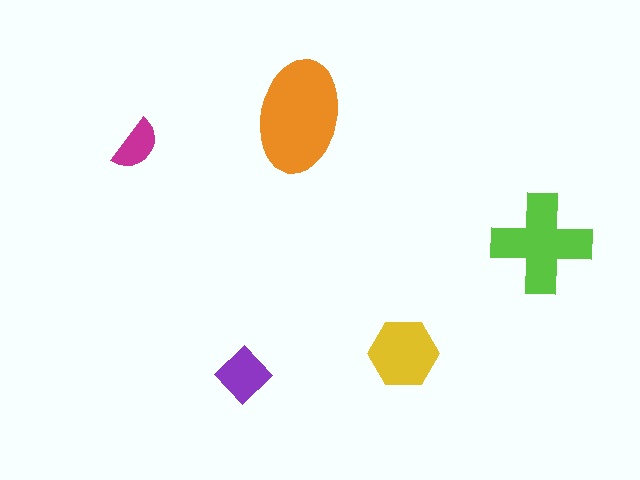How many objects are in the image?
There are 5 objects in the image.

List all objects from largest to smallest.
The orange ellipse, the lime cross, the yellow hexagon, the purple diamond, the magenta semicircle.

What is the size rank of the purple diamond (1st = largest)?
4th.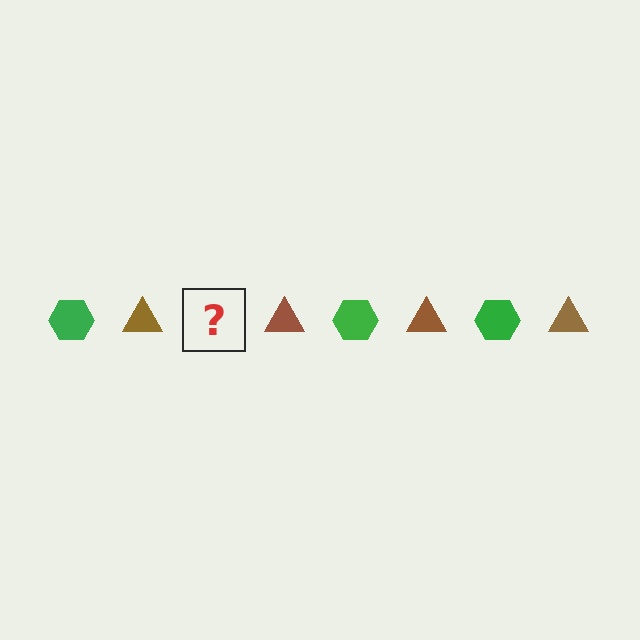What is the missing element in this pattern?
The missing element is a green hexagon.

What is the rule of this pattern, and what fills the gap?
The rule is that the pattern alternates between green hexagon and brown triangle. The gap should be filled with a green hexagon.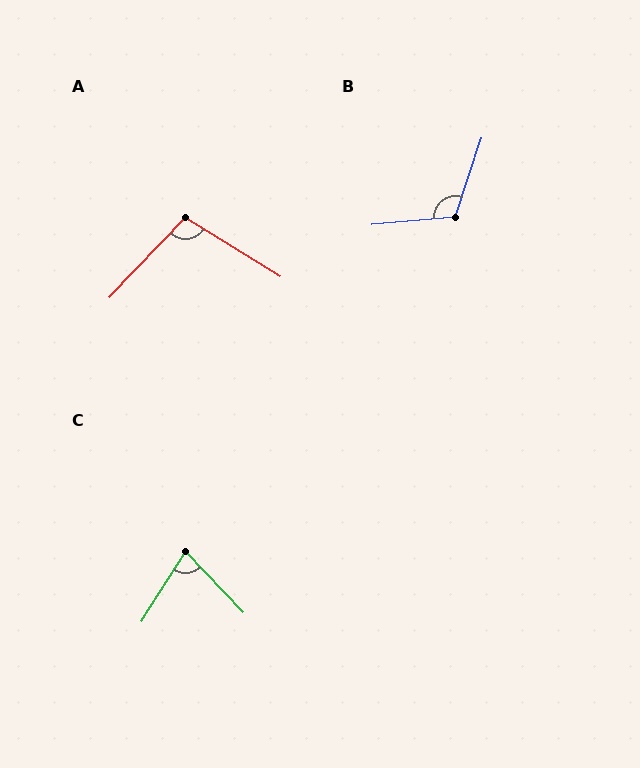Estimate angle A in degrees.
Approximately 101 degrees.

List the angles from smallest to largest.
C (76°), A (101°), B (114°).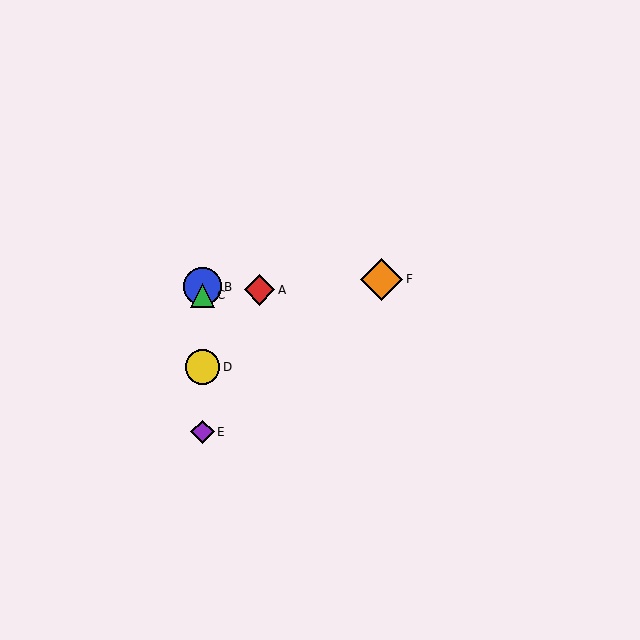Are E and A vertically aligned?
No, E is at x≈202 and A is at x≈259.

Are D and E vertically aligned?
Yes, both are at x≈202.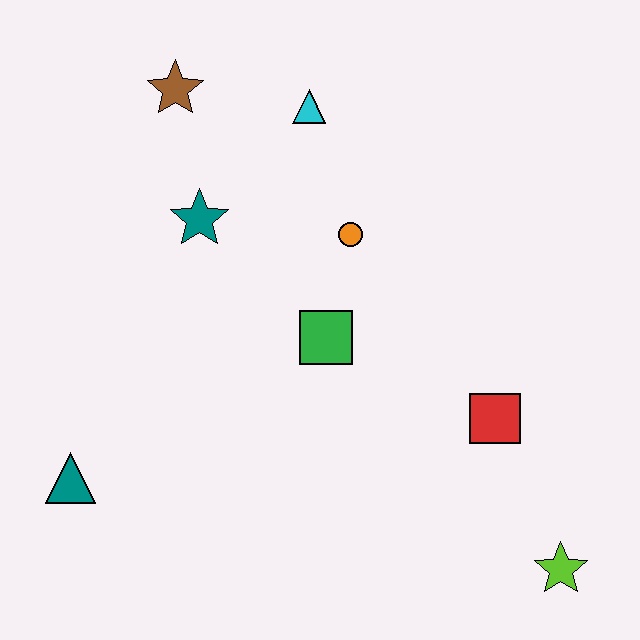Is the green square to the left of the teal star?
No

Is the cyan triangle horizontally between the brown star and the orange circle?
Yes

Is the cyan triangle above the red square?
Yes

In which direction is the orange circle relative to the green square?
The orange circle is above the green square.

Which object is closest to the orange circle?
The green square is closest to the orange circle.